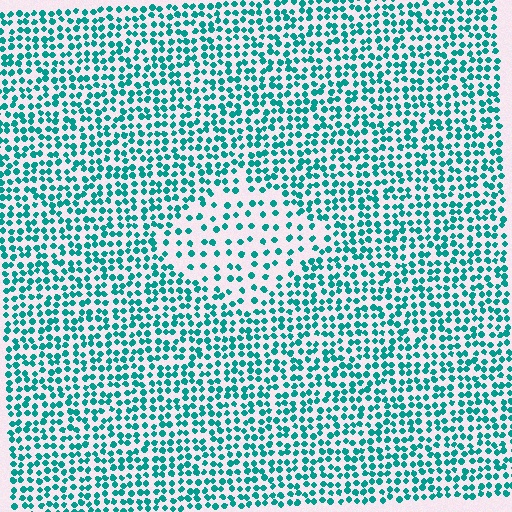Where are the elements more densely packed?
The elements are more densely packed outside the diamond boundary.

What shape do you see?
I see a diamond.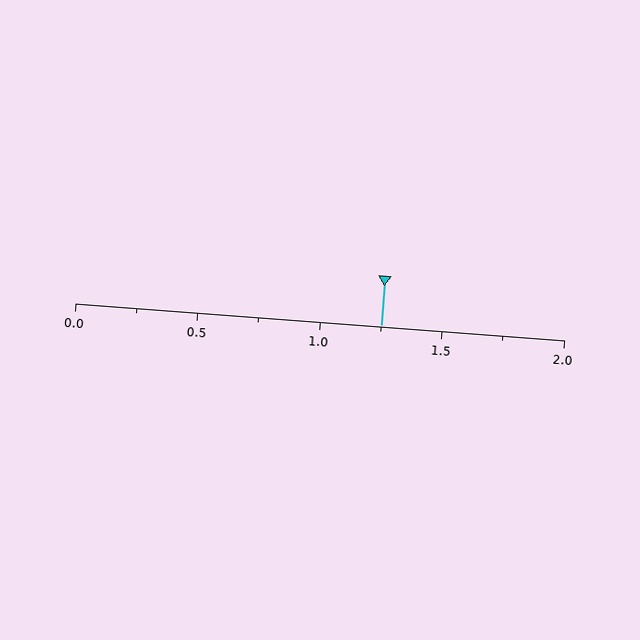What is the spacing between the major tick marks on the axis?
The major ticks are spaced 0.5 apart.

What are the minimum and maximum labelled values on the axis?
The axis runs from 0.0 to 2.0.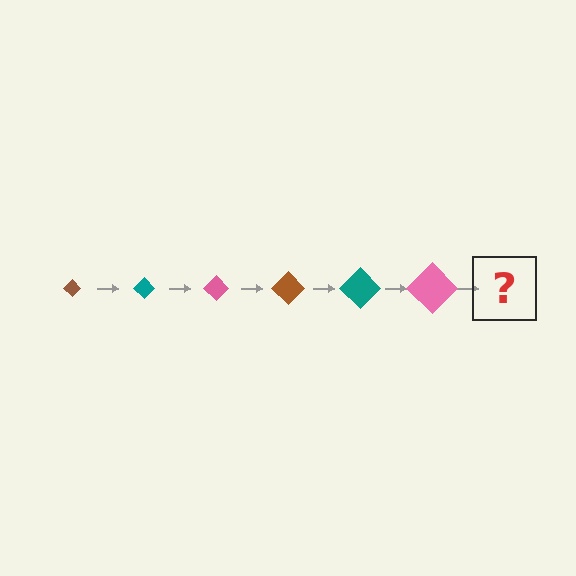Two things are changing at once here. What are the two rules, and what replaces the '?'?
The two rules are that the diamond grows larger each step and the color cycles through brown, teal, and pink. The '?' should be a brown diamond, larger than the previous one.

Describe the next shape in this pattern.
It should be a brown diamond, larger than the previous one.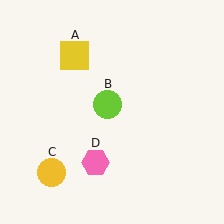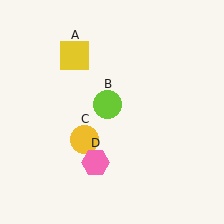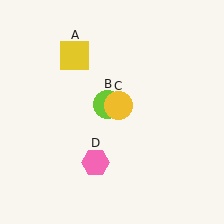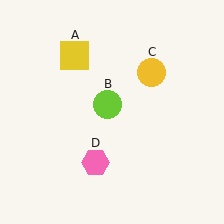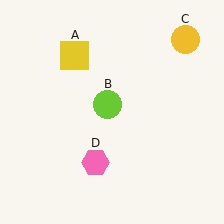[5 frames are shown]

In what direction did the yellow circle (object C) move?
The yellow circle (object C) moved up and to the right.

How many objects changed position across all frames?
1 object changed position: yellow circle (object C).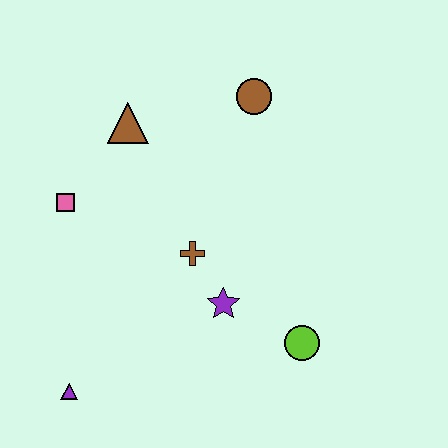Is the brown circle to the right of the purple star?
Yes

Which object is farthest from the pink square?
The lime circle is farthest from the pink square.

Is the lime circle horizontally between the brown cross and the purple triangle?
No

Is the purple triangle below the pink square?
Yes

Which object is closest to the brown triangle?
The pink square is closest to the brown triangle.